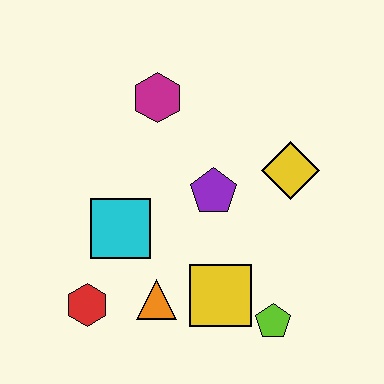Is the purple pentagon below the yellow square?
No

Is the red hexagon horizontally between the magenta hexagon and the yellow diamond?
No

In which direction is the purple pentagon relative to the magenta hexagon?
The purple pentagon is below the magenta hexagon.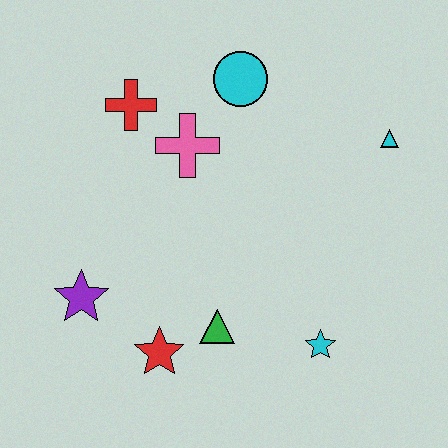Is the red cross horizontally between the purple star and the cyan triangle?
Yes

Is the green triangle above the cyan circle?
No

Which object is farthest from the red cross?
The cyan star is farthest from the red cross.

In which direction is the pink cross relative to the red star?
The pink cross is above the red star.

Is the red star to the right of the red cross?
Yes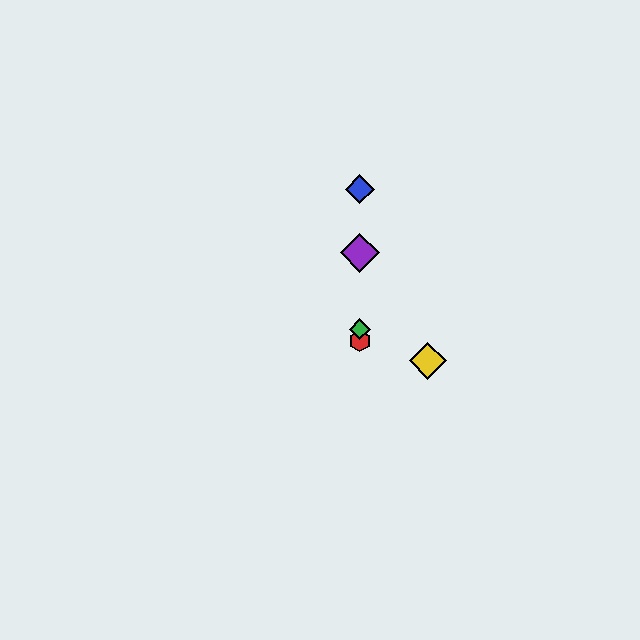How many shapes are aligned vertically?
4 shapes (the red hexagon, the blue diamond, the green diamond, the purple diamond) are aligned vertically.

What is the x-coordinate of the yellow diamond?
The yellow diamond is at x≈428.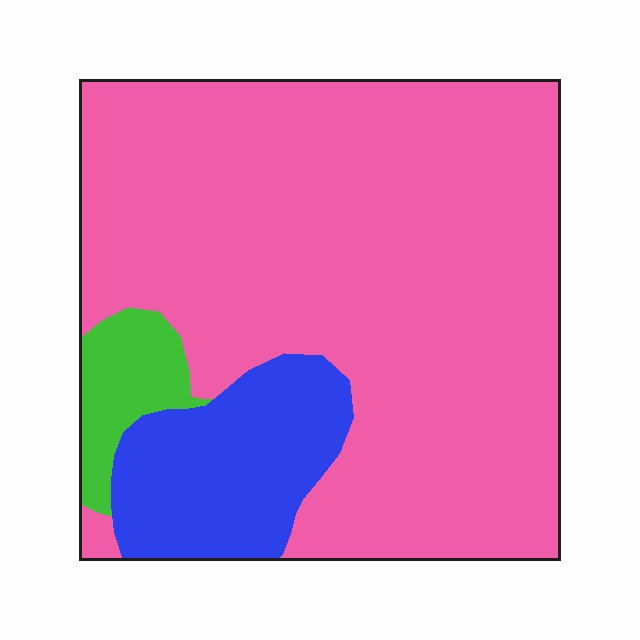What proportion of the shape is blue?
Blue takes up less than a quarter of the shape.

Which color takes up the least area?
Green, at roughly 5%.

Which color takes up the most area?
Pink, at roughly 80%.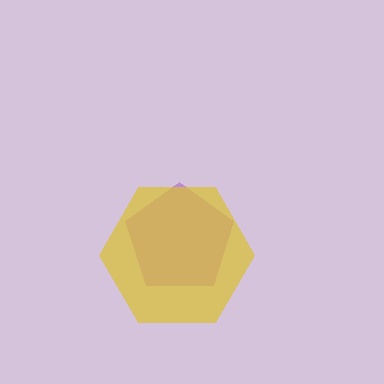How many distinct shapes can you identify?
There are 2 distinct shapes: a purple pentagon, a yellow hexagon.